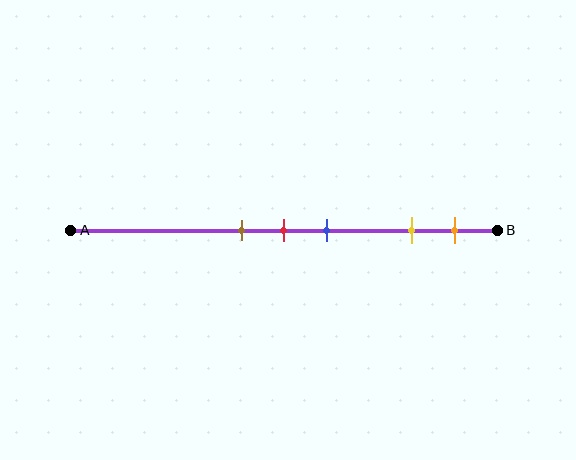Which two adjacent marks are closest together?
The brown and red marks are the closest adjacent pair.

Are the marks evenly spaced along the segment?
No, the marks are not evenly spaced.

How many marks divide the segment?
There are 5 marks dividing the segment.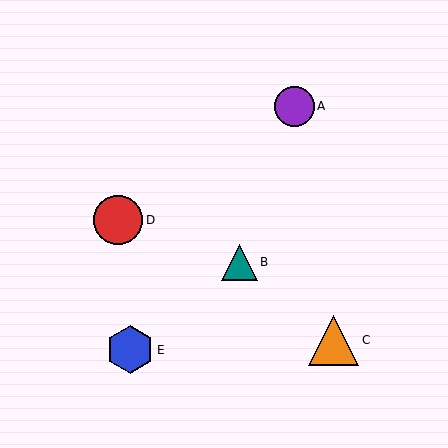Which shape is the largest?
The orange triangle (labeled C) is the largest.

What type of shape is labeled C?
Shape C is an orange triangle.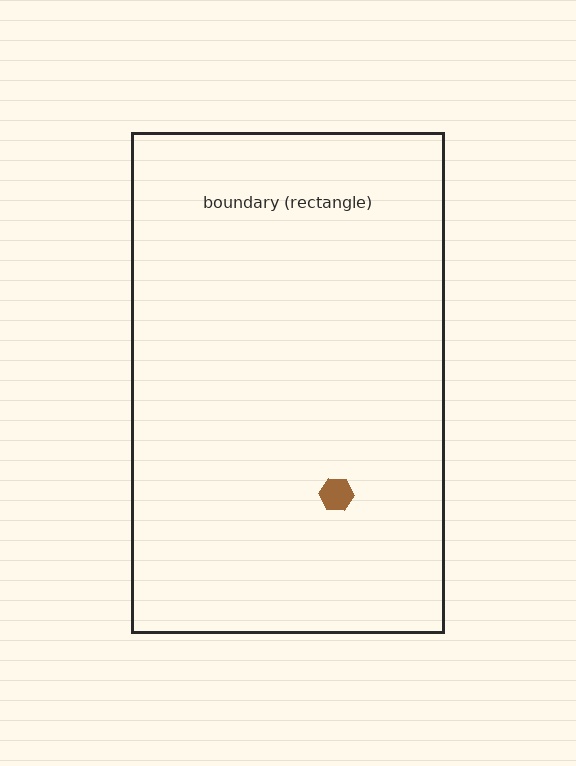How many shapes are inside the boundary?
1 inside, 0 outside.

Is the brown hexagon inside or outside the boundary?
Inside.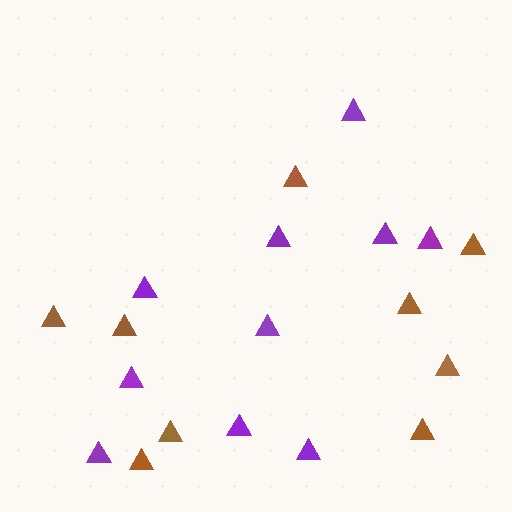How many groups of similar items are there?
There are 2 groups: one group of purple triangles (10) and one group of brown triangles (9).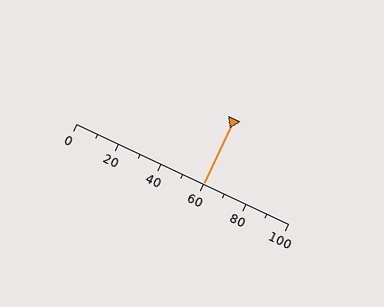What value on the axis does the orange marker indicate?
The marker indicates approximately 60.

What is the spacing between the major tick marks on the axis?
The major ticks are spaced 20 apart.